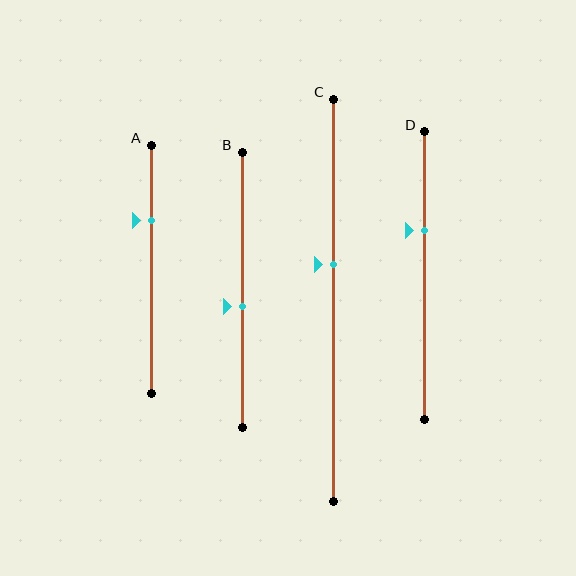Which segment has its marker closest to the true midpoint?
Segment B has its marker closest to the true midpoint.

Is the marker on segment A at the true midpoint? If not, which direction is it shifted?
No, the marker on segment A is shifted upward by about 20% of the segment length.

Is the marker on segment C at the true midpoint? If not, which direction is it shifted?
No, the marker on segment C is shifted upward by about 9% of the segment length.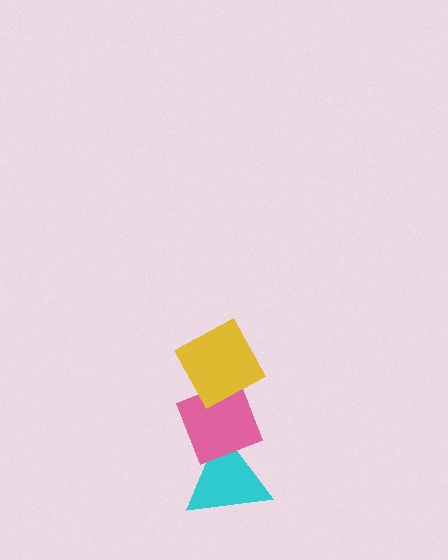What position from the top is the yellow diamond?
The yellow diamond is 1st from the top.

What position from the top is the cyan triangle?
The cyan triangle is 3rd from the top.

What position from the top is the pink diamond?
The pink diamond is 2nd from the top.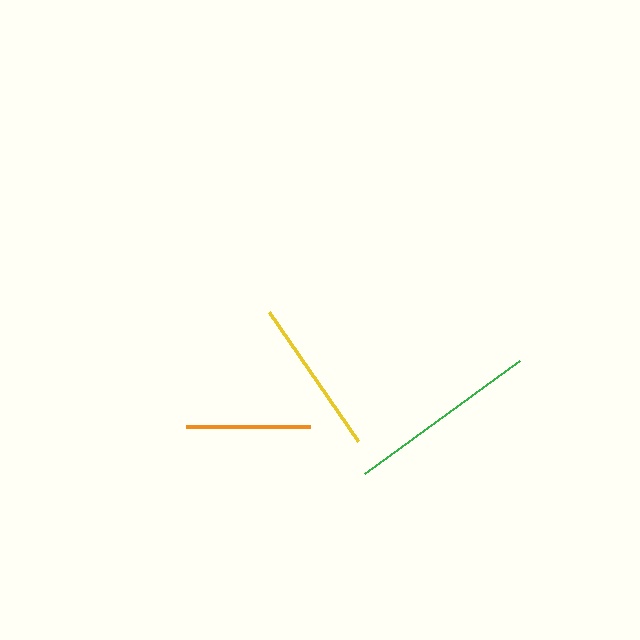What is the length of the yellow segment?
The yellow segment is approximately 156 pixels long.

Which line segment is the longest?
The green line is the longest at approximately 191 pixels.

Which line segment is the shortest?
The orange line is the shortest at approximately 124 pixels.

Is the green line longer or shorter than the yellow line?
The green line is longer than the yellow line.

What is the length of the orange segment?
The orange segment is approximately 124 pixels long.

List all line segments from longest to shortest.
From longest to shortest: green, yellow, orange.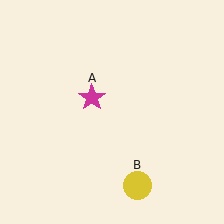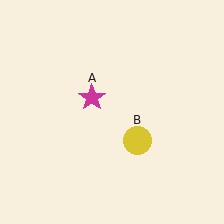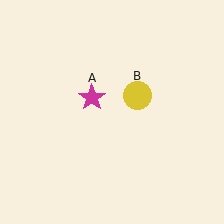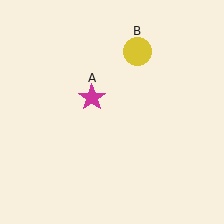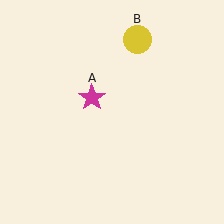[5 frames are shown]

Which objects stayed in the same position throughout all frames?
Magenta star (object A) remained stationary.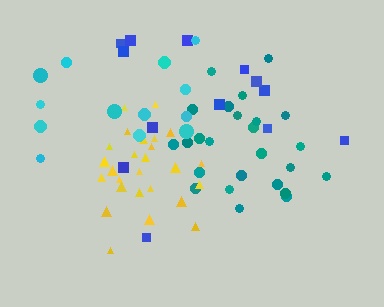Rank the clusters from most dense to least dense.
yellow, teal, cyan, blue.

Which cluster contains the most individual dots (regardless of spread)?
Yellow (26).